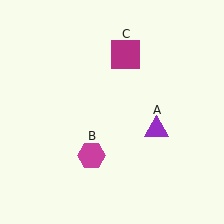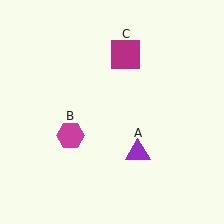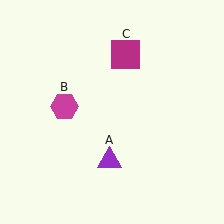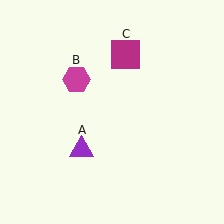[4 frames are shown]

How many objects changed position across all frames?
2 objects changed position: purple triangle (object A), magenta hexagon (object B).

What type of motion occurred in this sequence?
The purple triangle (object A), magenta hexagon (object B) rotated clockwise around the center of the scene.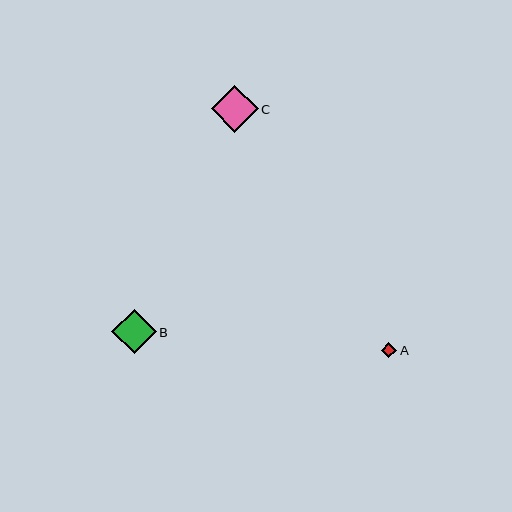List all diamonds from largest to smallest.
From largest to smallest: C, B, A.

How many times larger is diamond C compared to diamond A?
Diamond C is approximately 3.0 times the size of diamond A.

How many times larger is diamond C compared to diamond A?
Diamond C is approximately 3.0 times the size of diamond A.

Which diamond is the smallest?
Diamond A is the smallest with a size of approximately 15 pixels.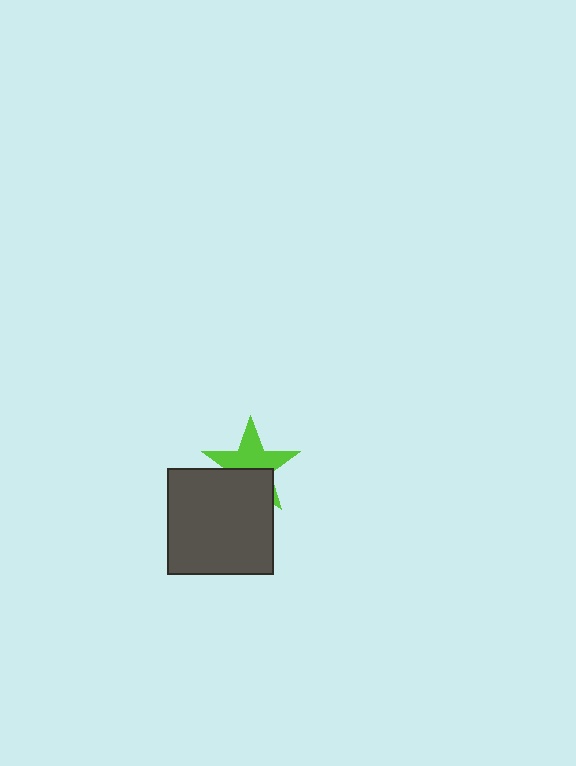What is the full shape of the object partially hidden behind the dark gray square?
The partially hidden object is a lime star.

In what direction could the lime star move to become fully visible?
The lime star could move up. That would shift it out from behind the dark gray square entirely.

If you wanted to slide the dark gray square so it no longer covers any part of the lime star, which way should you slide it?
Slide it down — that is the most direct way to separate the two shapes.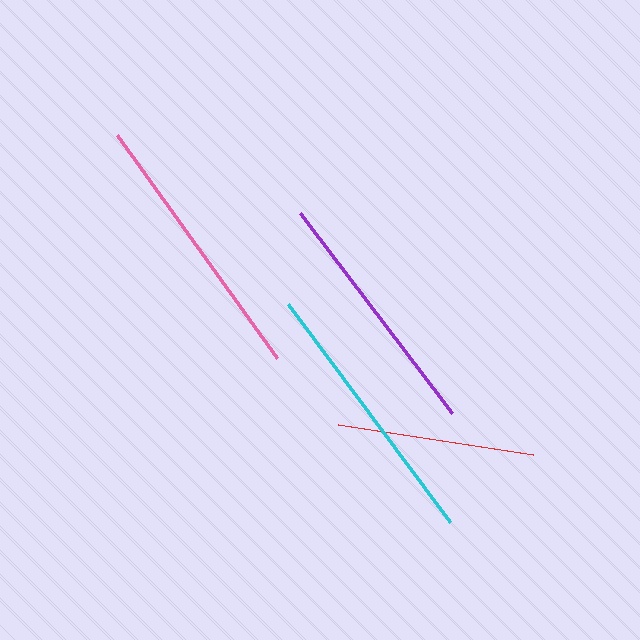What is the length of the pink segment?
The pink segment is approximately 275 pixels long.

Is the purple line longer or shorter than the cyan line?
The cyan line is longer than the purple line.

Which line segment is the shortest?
The red line is the shortest at approximately 197 pixels.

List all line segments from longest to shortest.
From longest to shortest: pink, cyan, purple, red.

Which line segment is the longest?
The pink line is the longest at approximately 275 pixels.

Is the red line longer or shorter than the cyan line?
The cyan line is longer than the red line.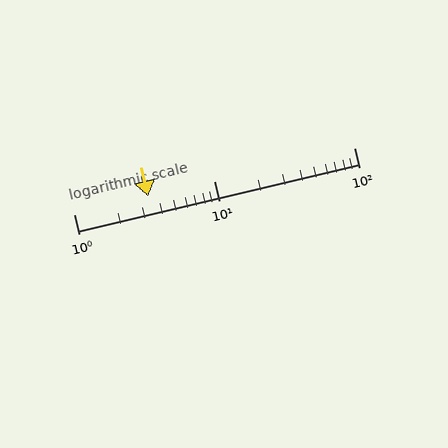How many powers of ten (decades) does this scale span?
The scale spans 2 decades, from 1 to 100.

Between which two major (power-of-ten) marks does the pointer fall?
The pointer is between 1 and 10.